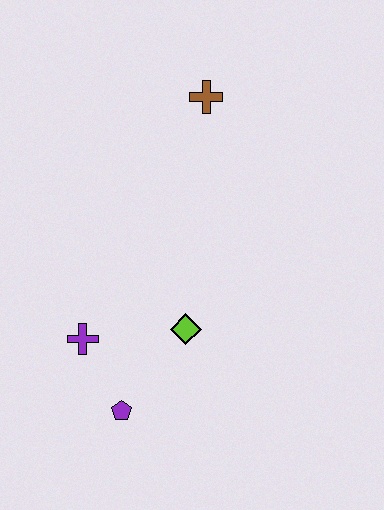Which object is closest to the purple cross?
The purple pentagon is closest to the purple cross.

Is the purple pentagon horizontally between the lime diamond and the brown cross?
No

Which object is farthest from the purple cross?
The brown cross is farthest from the purple cross.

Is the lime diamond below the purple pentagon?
No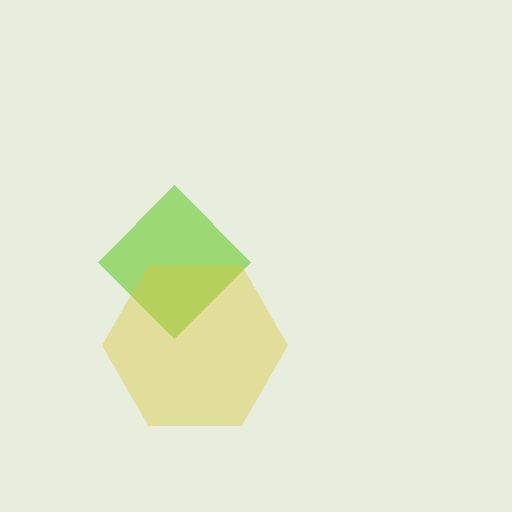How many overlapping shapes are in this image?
There are 2 overlapping shapes in the image.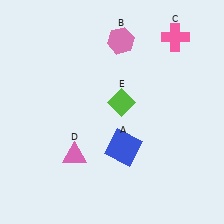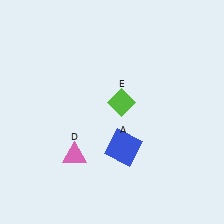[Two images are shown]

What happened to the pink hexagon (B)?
The pink hexagon (B) was removed in Image 2. It was in the top-right area of Image 1.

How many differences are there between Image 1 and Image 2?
There are 2 differences between the two images.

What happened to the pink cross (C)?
The pink cross (C) was removed in Image 2. It was in the top-right area of Image 1.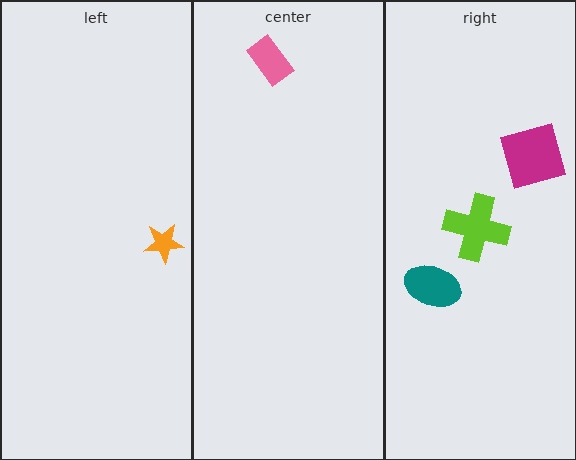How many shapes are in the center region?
1.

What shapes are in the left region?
The orange star.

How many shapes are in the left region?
1.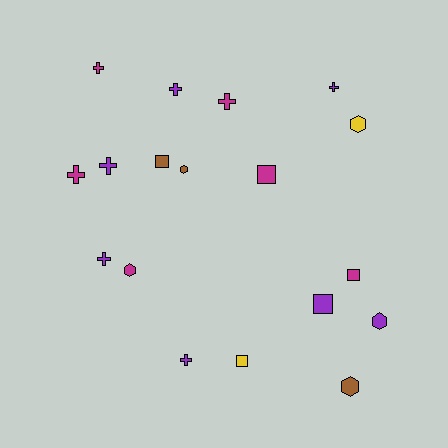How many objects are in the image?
There are 18 objects.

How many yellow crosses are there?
There are no yellow crosses.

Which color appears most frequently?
Purple, with 7 objects.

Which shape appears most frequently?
Cross, with 8 objects.